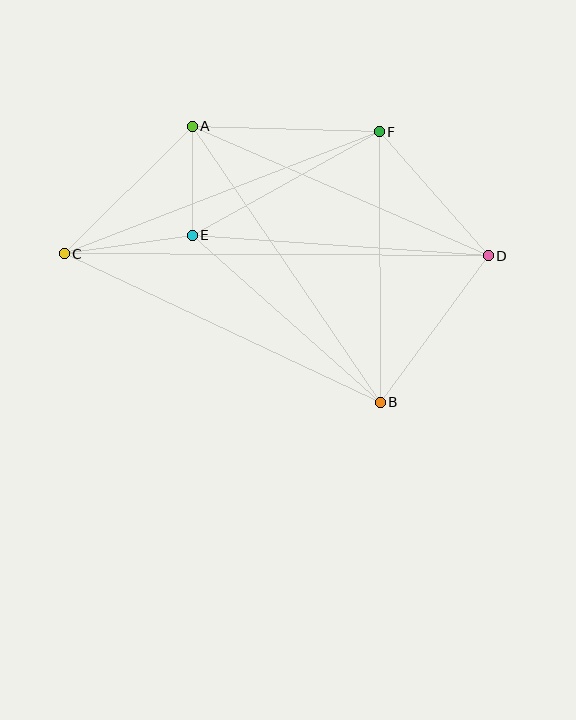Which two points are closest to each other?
Points A and E are closest to each other.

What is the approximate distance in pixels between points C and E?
The distance between C and E is approximately 129 pixels.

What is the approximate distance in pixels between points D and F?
The distance between D and F is approximately 165 pixels.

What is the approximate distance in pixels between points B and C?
The distance between B and C is approximately 349 pixels.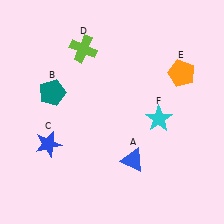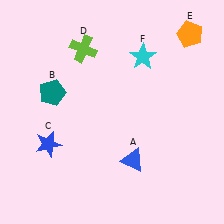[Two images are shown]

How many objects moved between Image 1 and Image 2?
2 objects moved between the two images.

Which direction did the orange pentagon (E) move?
The orange pentagon (E) moved up.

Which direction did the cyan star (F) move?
The cyan star (F) moved up.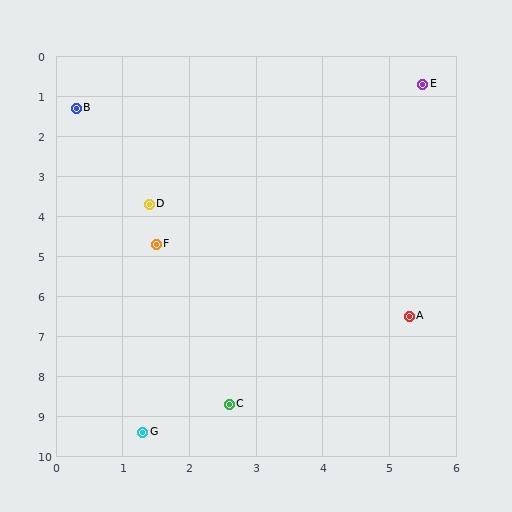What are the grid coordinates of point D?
Point D is at approximately (1.4, 3.7).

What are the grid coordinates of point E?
Point E is at approximately (5.5, 0.7).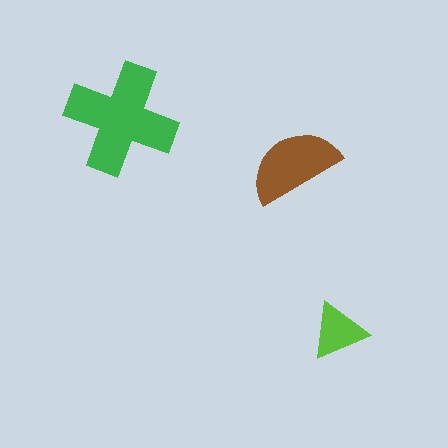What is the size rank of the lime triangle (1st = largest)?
3rd.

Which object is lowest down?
The lime triangle is bottommost.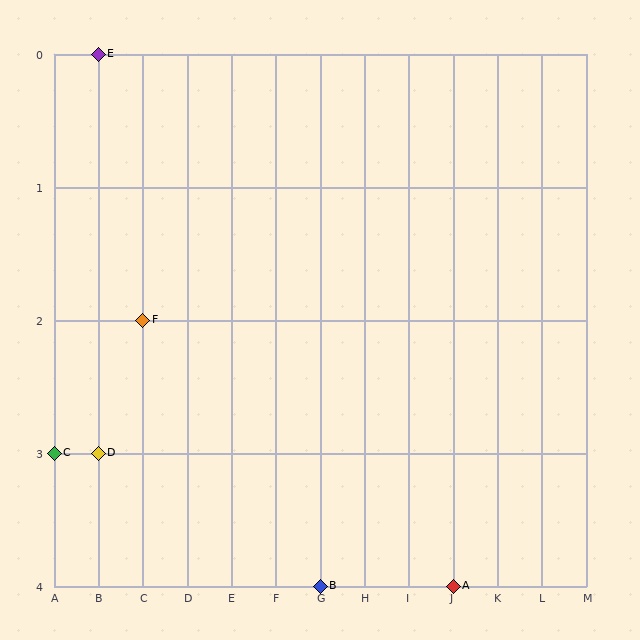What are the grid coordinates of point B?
Point B is at grid coordinates (G, 4).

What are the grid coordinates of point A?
Point A is at grid coordinates (J, 4).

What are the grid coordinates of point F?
Point F is at grid coordinates (C, 2).